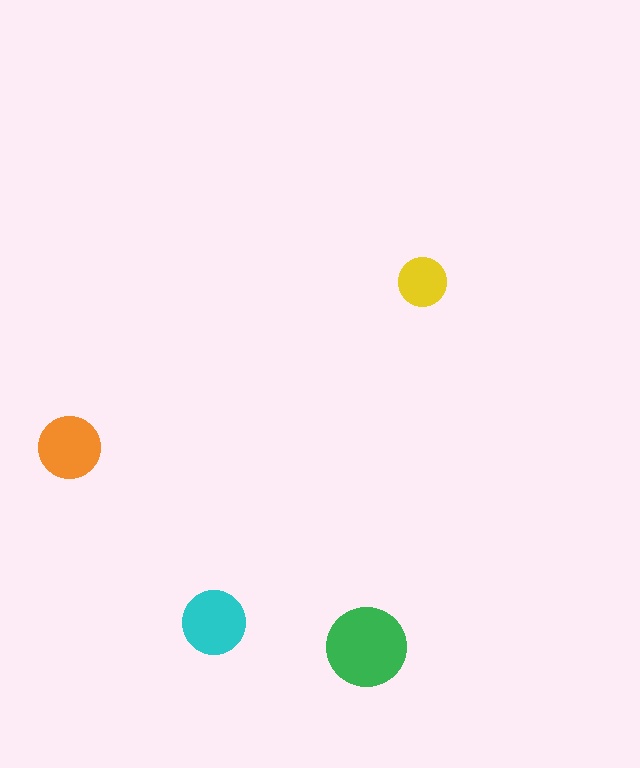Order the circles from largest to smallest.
the green one, the cyan one, the orange one, the yellow one.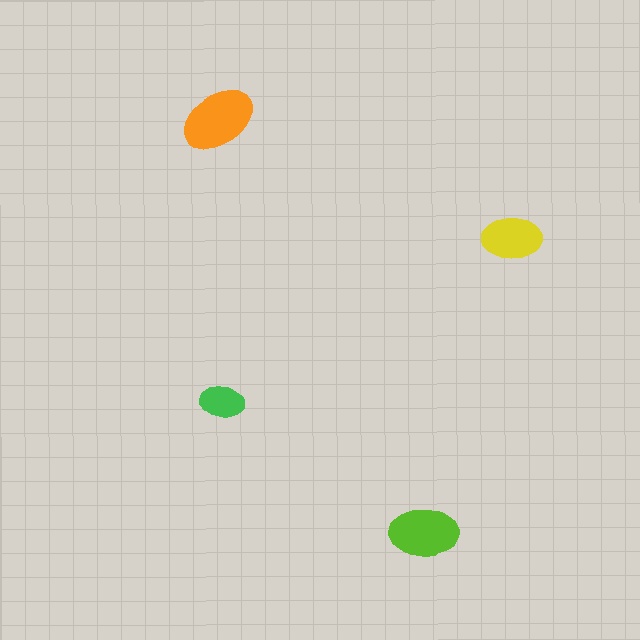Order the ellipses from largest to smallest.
the orange one, the lime one, the yellow one, the green one.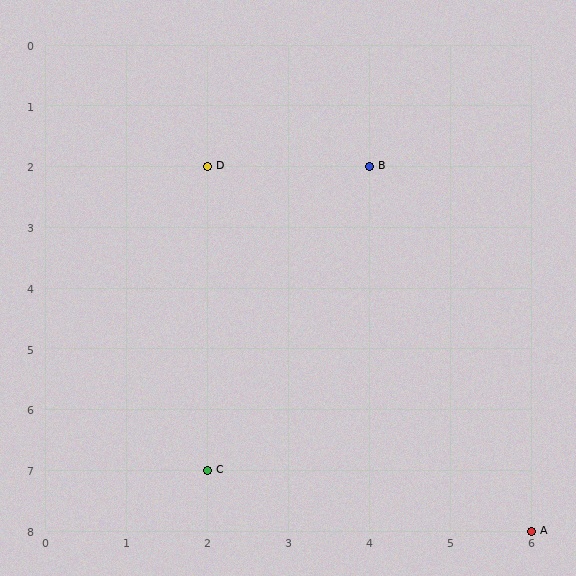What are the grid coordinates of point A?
Point A is at grid coordinates (6, 8).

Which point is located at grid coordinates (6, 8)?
Point A is at (6, 8).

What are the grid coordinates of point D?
Point D is at grid coordinates (2, 2).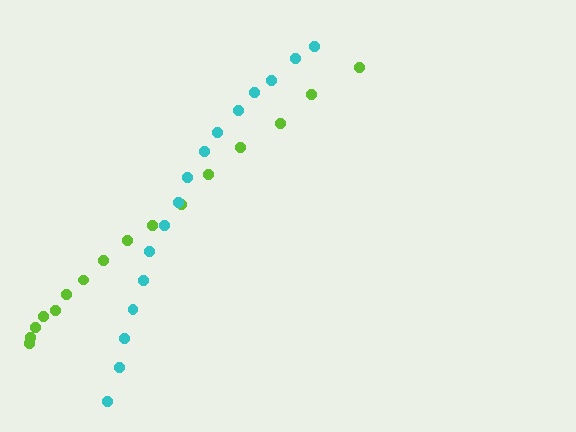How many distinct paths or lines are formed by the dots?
There are 2 distinct paths.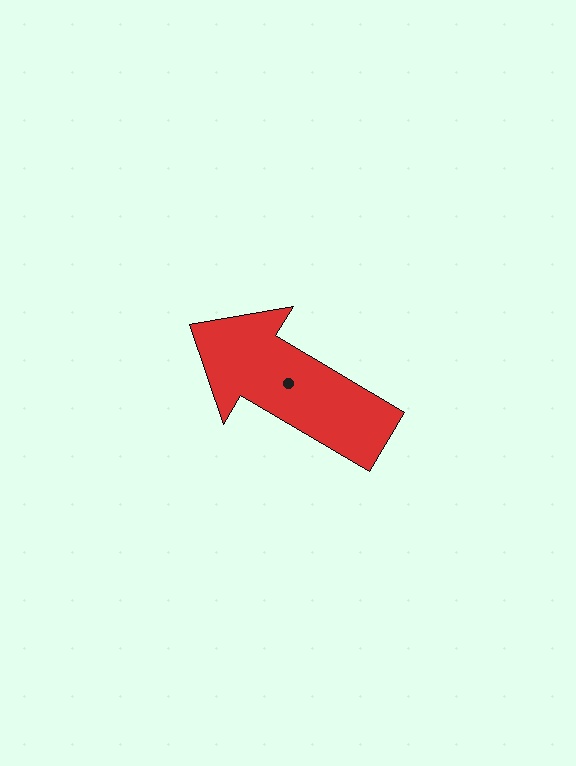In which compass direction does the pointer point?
Northwest.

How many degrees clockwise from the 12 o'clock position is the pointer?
Approximately 301 degrees.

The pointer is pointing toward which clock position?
Roughly 10 o'clock.